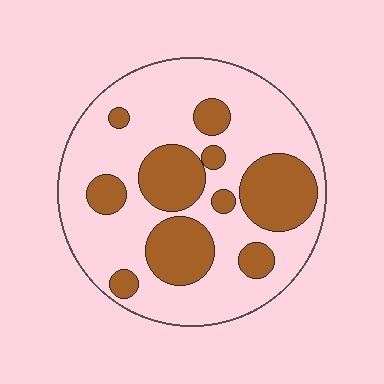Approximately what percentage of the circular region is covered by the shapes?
Approximately 30%.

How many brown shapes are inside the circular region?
10.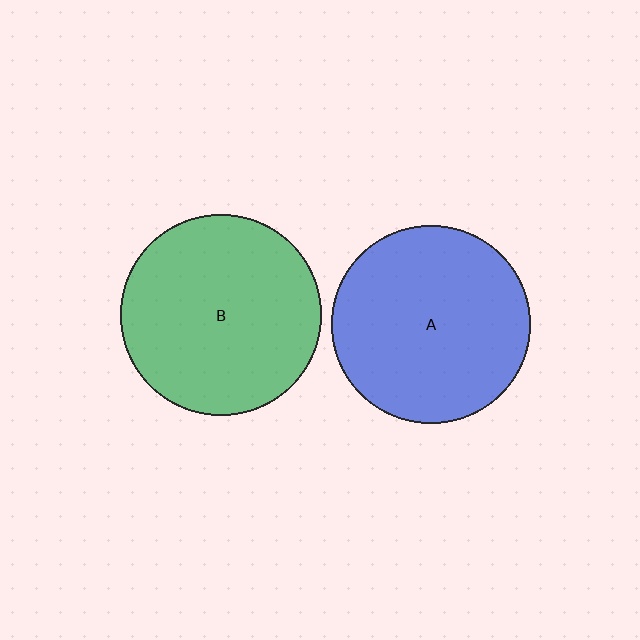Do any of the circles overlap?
No, none of the circles overlap.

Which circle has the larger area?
Circle B (green).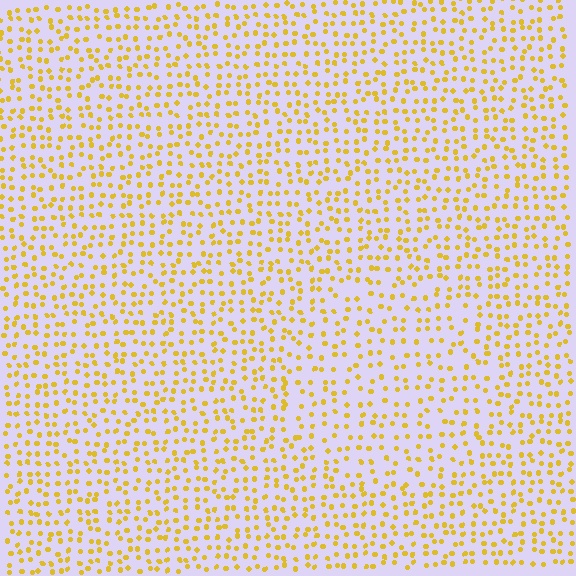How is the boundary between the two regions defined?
The boundary is defined by a change in element density (approximately 1.4x ratio). All elements are the same color, size, and shape.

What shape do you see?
I see a circle.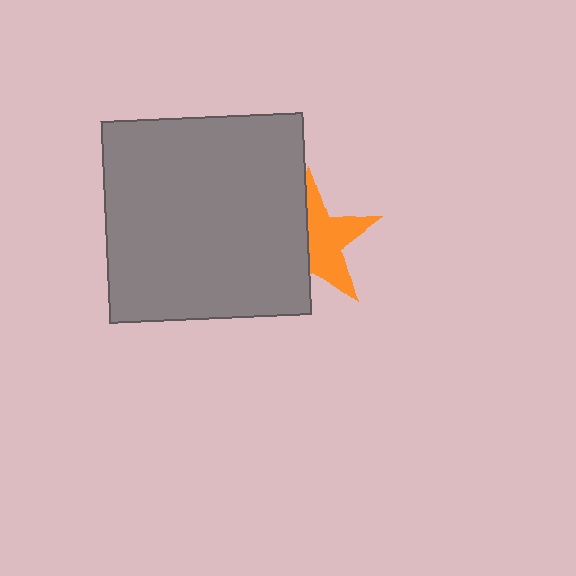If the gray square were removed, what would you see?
You would see the complete orange star.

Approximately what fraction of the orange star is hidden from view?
Roughly 47% of the orange star is hidden behind the gray square.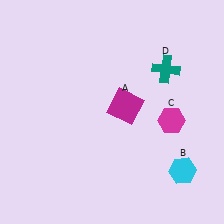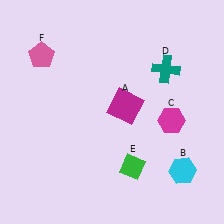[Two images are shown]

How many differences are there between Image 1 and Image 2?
There are 2 differences between the two images.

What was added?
A green diamond (E), a pink pentagon (F) were added in Image 2.